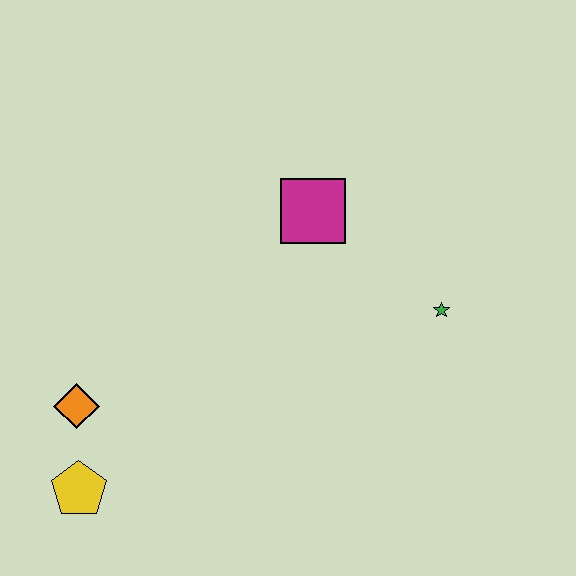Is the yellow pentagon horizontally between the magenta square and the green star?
No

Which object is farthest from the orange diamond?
The green star is farthest from the orange diamond.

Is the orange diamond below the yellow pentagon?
No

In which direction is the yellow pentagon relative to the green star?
The yellow pentagon is to the left of the green star.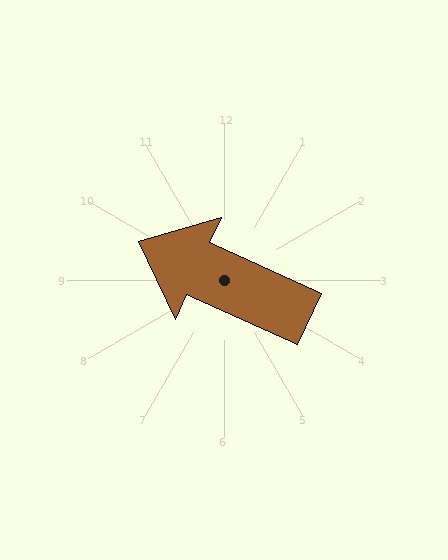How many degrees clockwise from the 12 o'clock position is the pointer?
Approximately 294 degrees.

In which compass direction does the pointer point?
Northwest.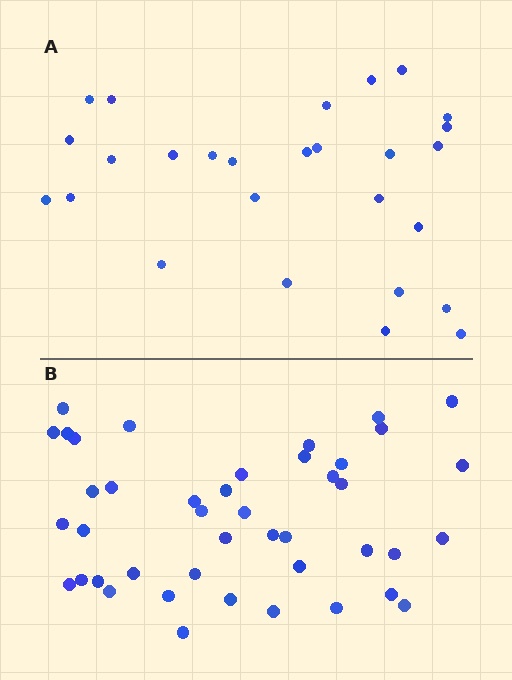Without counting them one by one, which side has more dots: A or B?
Region B (the bottom region) has more dots.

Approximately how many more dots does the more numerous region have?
Region B has approximately 15 more dots than region A.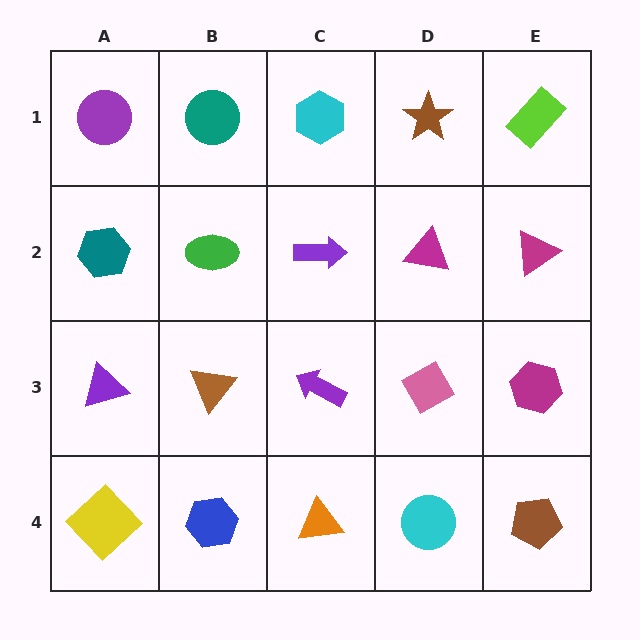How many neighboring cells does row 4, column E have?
2.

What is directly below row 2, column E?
A magenta hexagon.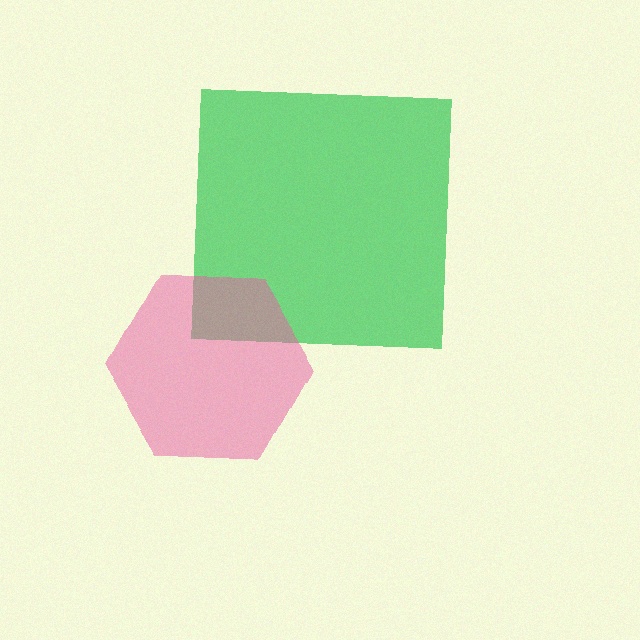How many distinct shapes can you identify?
There are 2 distinct shapes: a green square, a pink hexagon.